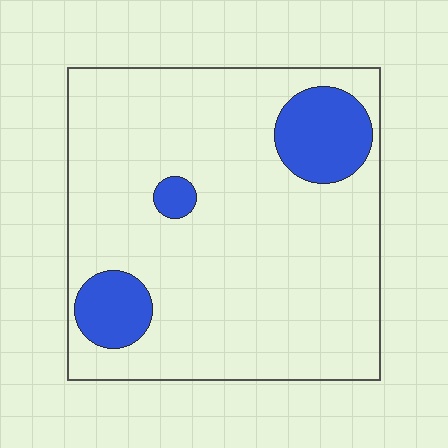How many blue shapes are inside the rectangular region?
3.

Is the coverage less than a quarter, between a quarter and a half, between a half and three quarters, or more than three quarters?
Less than a quarter.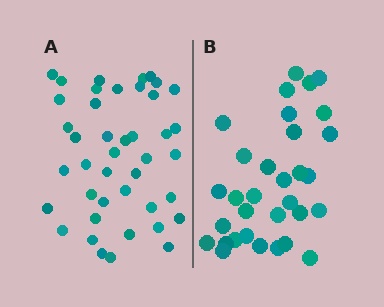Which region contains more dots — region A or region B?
Region A (the left region) has more dots.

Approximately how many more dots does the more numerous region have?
Region A has roughly 10 or so more dots than region B.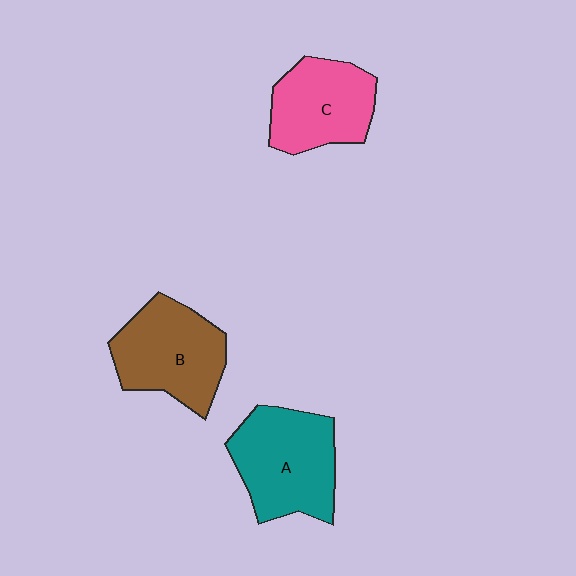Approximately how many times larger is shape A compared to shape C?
Approximately 1.2 times.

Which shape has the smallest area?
Shape C (pink).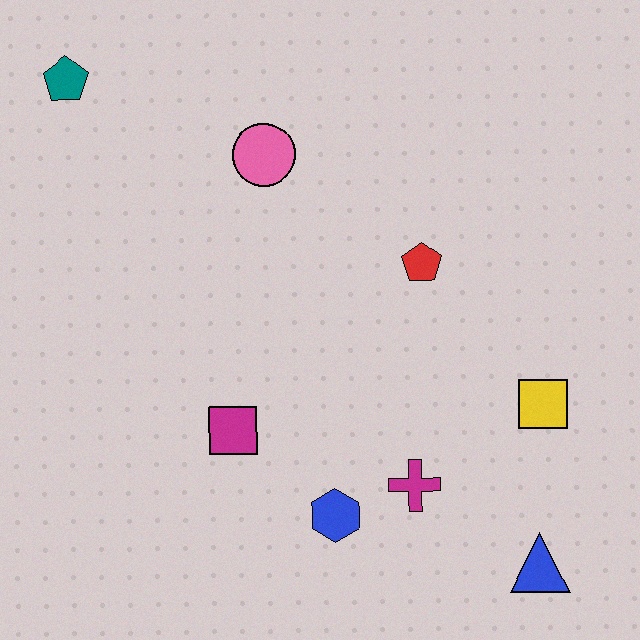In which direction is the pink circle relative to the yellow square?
The pink circle is to the left of the yellow square.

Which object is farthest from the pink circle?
The blue triangle is farthest from the pink circle.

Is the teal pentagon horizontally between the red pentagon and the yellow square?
No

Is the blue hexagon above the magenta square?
No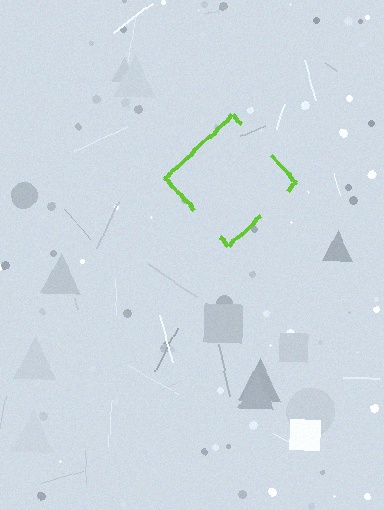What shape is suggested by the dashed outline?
The dashed outline suggests a diamond.